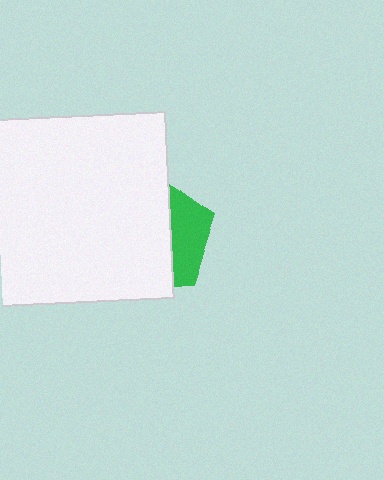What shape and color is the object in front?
The object in front is a white square.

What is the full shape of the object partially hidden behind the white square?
The partially hidden object is a green pentagon.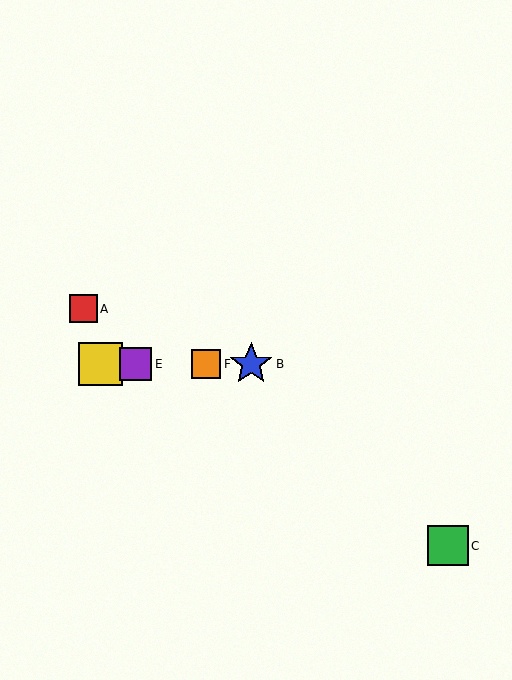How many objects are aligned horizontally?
4 objects (B, D, E, F) are aligned horizontally.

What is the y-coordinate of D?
Object D is at y≈364.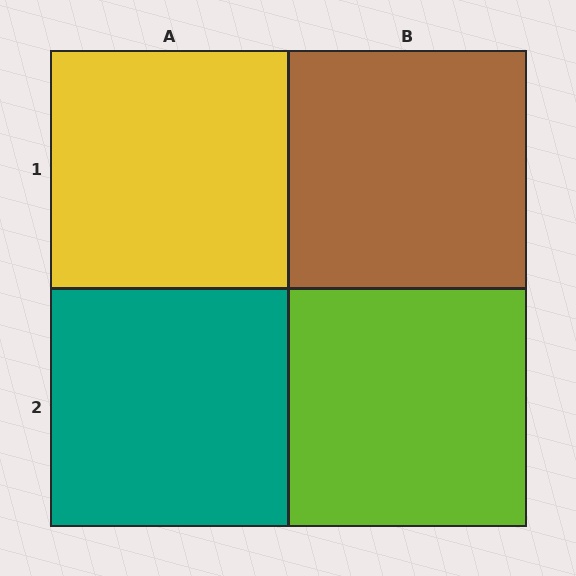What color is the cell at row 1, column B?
Brown.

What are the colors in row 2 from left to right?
Teal, lime.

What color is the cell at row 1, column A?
Yellow.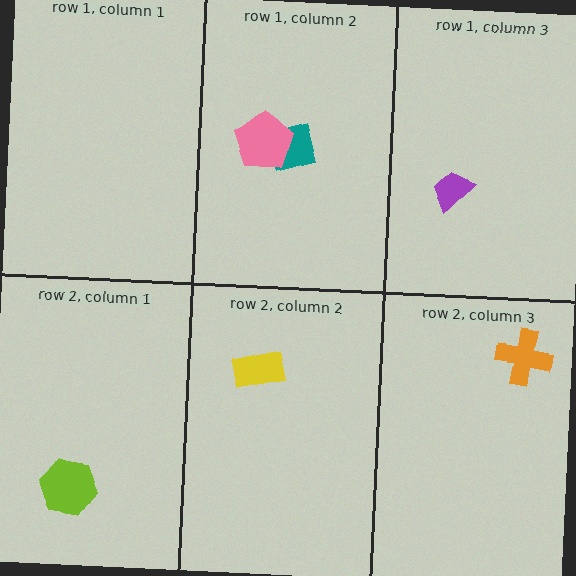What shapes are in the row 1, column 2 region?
The teal square, the pink pentagon.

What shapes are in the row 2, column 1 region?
The lime hexagon.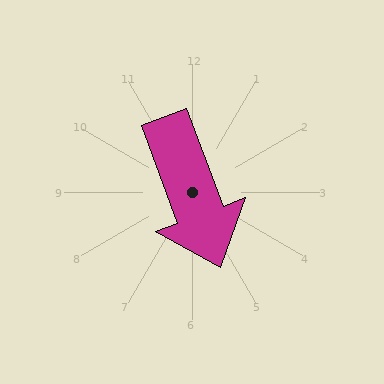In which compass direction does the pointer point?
South.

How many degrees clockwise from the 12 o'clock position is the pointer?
Approximately 159 degrees.